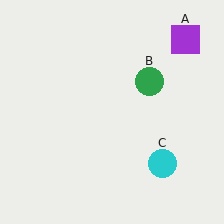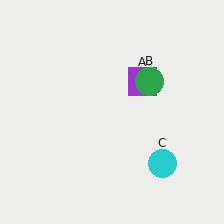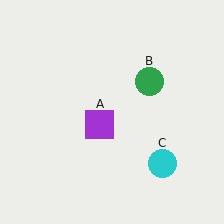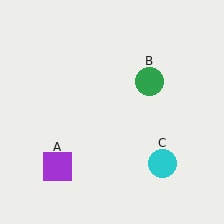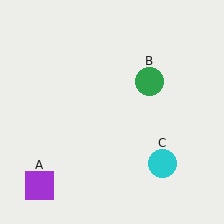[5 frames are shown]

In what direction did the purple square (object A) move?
The purple square (object A) moved down and to the left.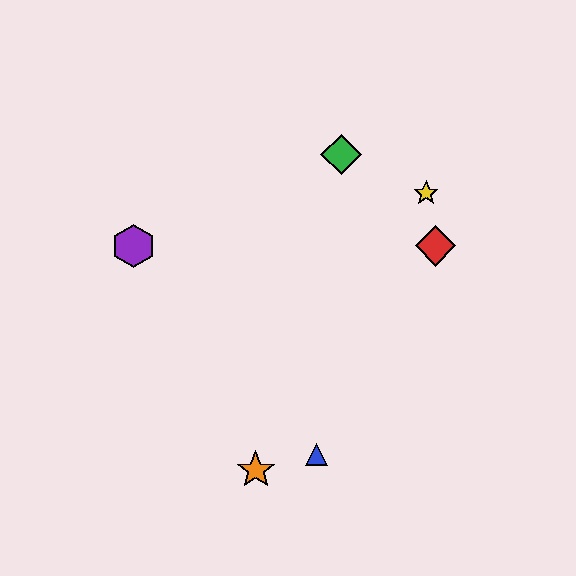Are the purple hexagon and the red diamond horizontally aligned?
Yes, both are at y≈246.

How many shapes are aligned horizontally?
2 shapes (the red diamond, the purple hexagon) are aligned horizontally.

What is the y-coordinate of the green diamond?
The green diamond is at y≈155.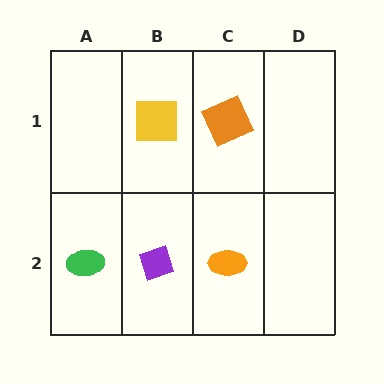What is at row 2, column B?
A purple diamond.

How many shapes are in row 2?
3 shapes.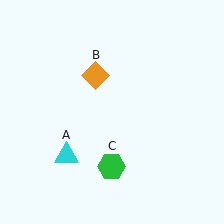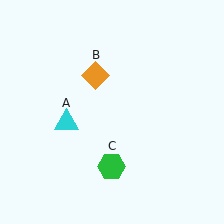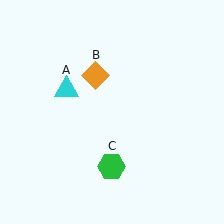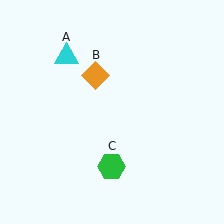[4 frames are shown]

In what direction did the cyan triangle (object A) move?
The cyan triangle (object A) moved up.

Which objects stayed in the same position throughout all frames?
Orange diamond (object B) and green hexagon (object C) remained stationary.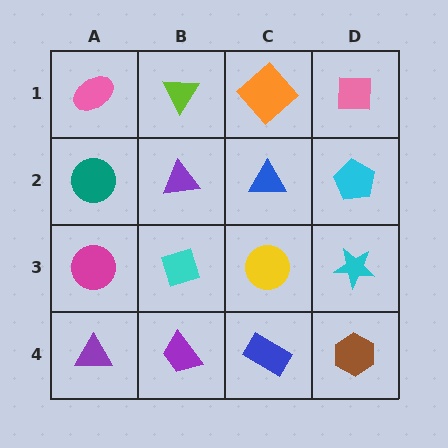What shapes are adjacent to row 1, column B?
A purple triangle (row 2, column B), a pink ellipse (row 1, column A), an orange diamond (row 1, column C).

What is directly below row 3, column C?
A blue rectangle.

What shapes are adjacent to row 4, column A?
A magenta circle (row 3, column A), a purple trapezoid (row 4, column B).